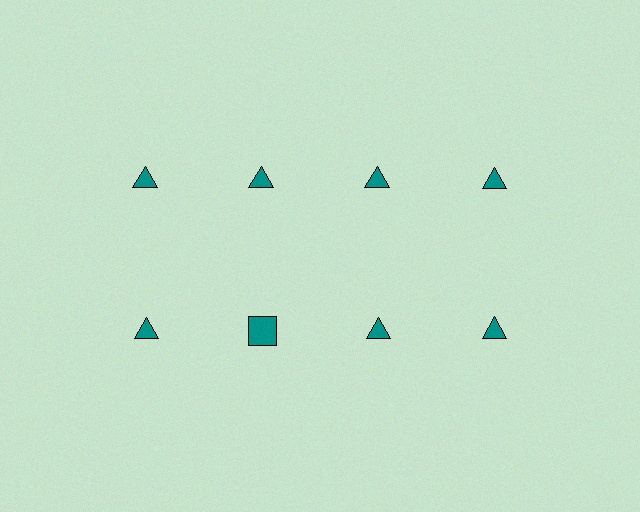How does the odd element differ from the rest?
It has a different shape: square instead of triangle.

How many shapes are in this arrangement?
There are 8 shapes arranged in a grid pattern.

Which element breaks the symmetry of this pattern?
The teal square in the second row, second from left column breaks the symmetry. All other shapes are teal triangles.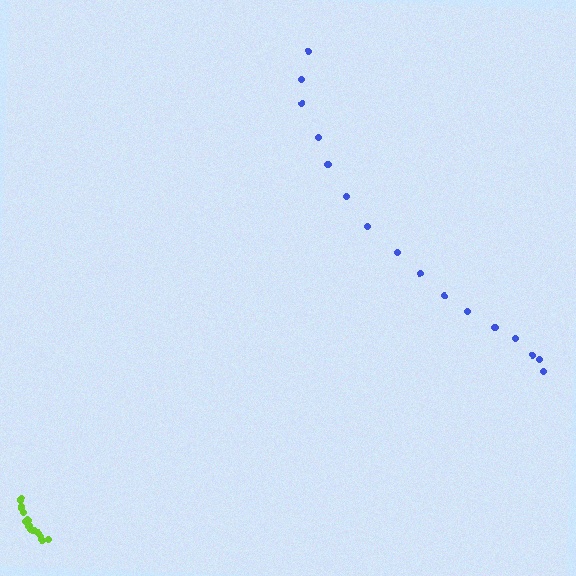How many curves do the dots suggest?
There are 2 distinct paths.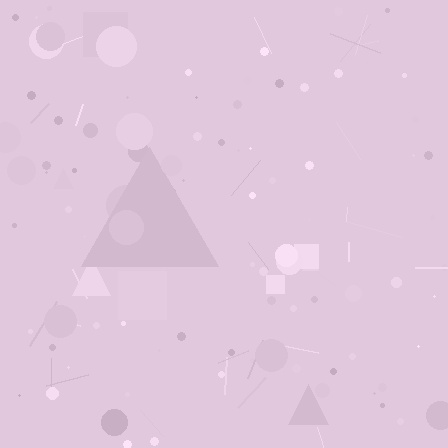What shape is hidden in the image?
A triangle is hidden in the image.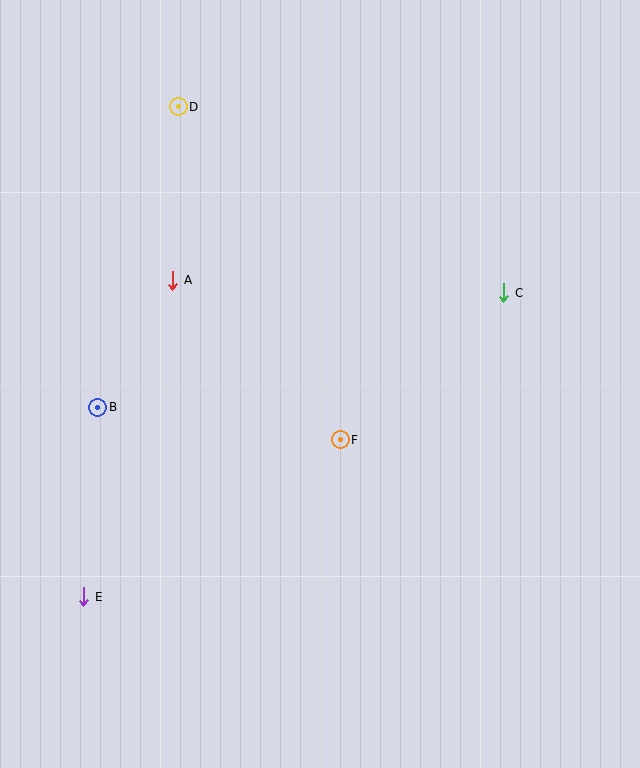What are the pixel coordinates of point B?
Point B is at (98, 407).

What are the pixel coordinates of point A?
Point A is at (173, 280).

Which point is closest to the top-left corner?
Point D is closest to the top-left corner.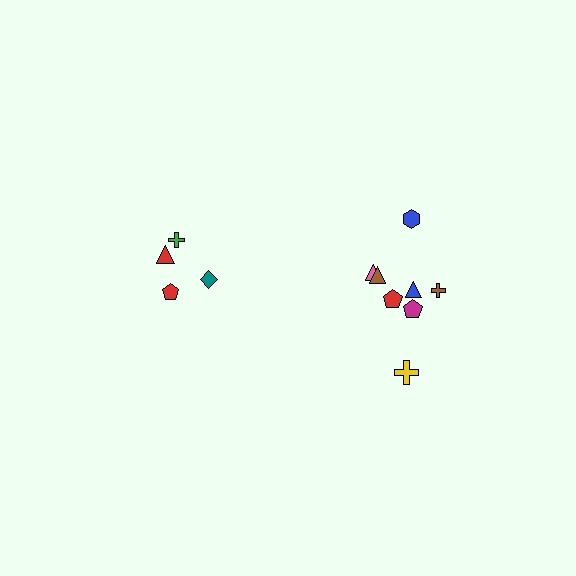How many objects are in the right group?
There are 8 objects.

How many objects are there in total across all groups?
There are 12 objects.